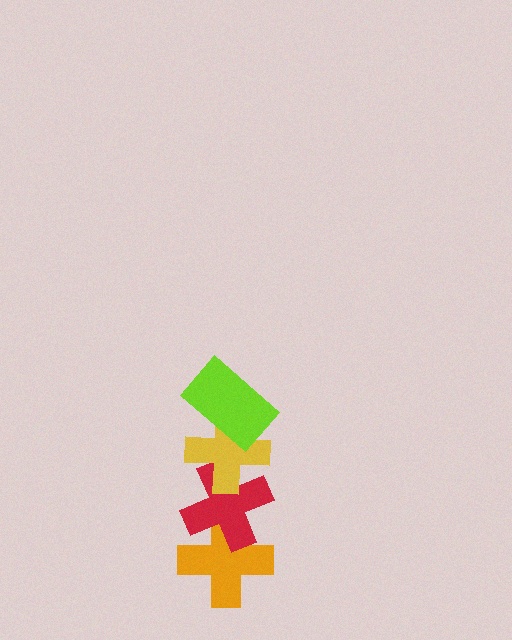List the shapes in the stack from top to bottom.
From top to bottom: the lime rectangle, the yellow cross, the red cross, the orange cross.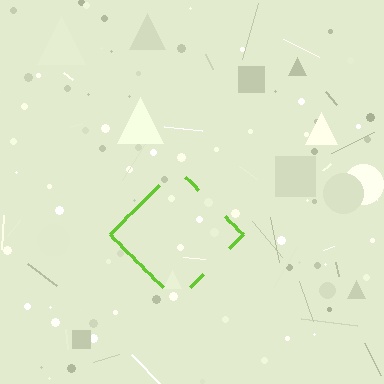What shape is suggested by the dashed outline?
The dashed outline suggests a diamond.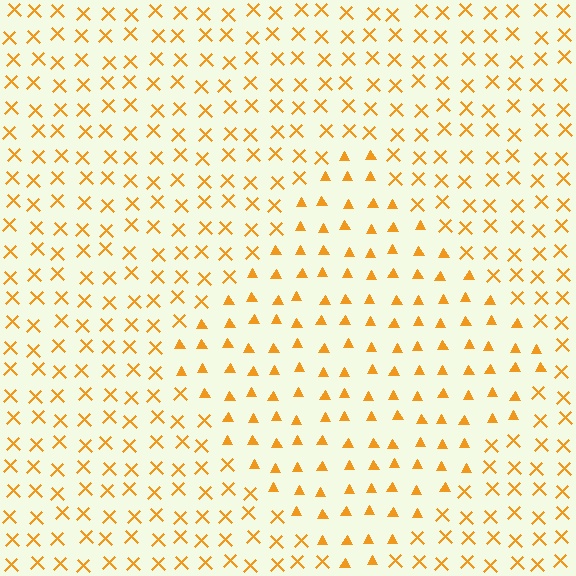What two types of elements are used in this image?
The image uses triangles inside the diamond region and X marks outside it.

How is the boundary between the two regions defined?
The boundary is defined by a change in element shape: triangles inside vs. X marks outside. All elements share the same color and spacing.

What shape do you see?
I see a diamond.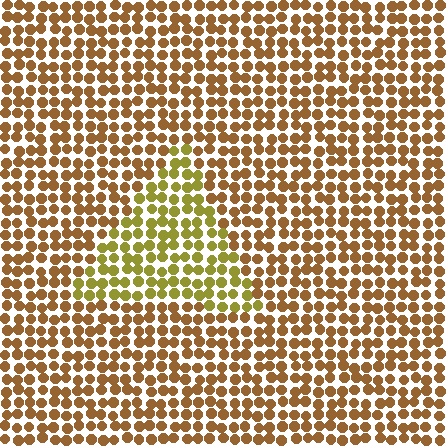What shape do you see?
I see a triangle.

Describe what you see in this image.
The image is filled with small brown elements in a uniform arrangement. A triangle-shaped region is visible where the elements are tinted to a slightly different hue, forming a subtle color boundary.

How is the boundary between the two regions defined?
The boundary is defined purely by a slight shift in hue (about 32 degrees). Spacing, size, and orientation are identical on both sides.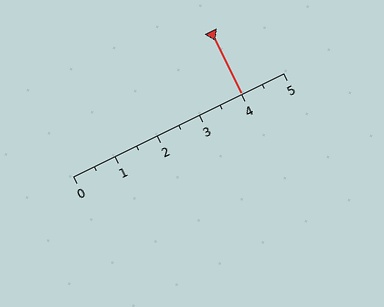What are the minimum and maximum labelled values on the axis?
The axis runs from 0 to 5.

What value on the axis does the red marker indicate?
The marker indicates approximately 4.